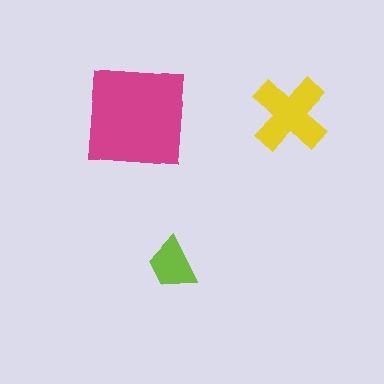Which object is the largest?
The magenta square.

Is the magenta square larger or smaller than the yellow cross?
Larger.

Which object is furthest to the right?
The yellow cross is rightmost.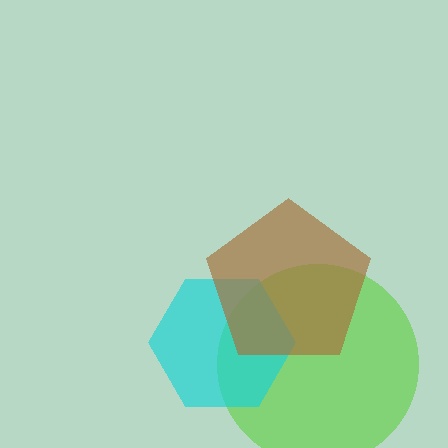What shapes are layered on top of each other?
The layered shapes are: a lime circle, a cyan hexagon, a brown pentagon.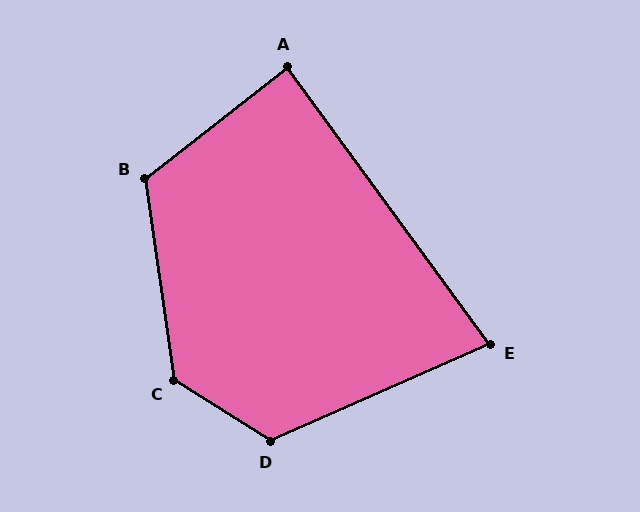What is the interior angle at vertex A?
Approximately 88 degrees (approximately right).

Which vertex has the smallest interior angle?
E, at approximately 78 degrees.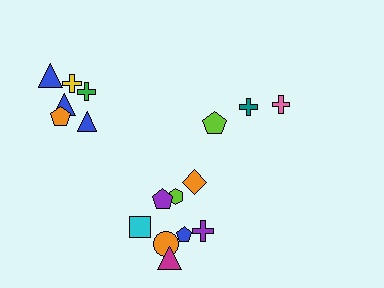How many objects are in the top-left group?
There are 6 objects.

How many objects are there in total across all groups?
There are 17 objects.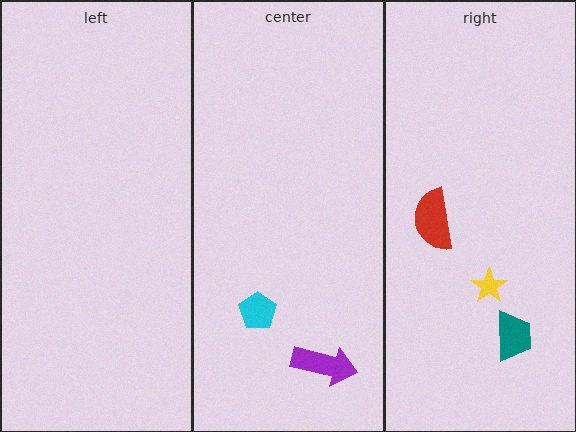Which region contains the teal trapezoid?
The right region.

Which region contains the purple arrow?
The center region.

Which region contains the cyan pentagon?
The center region.